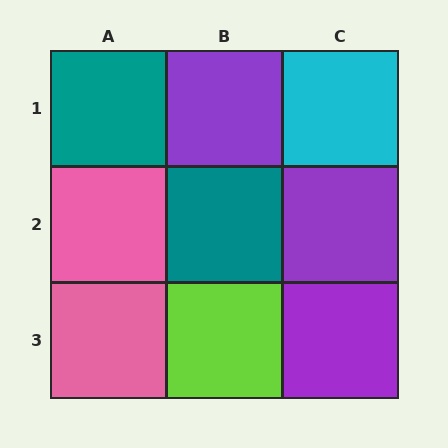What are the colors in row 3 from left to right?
Pink, lime, purple.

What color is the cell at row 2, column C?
Purple.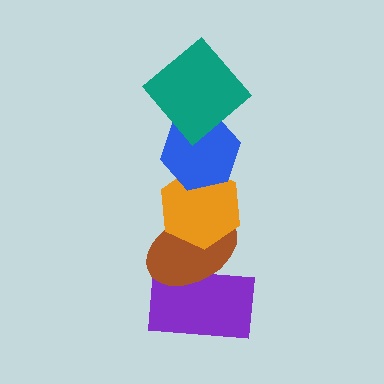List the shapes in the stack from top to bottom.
From top to bottom: the teal diamond, the blue hexagon, the orange hexagon, the brown ellipse, the purple rectangle.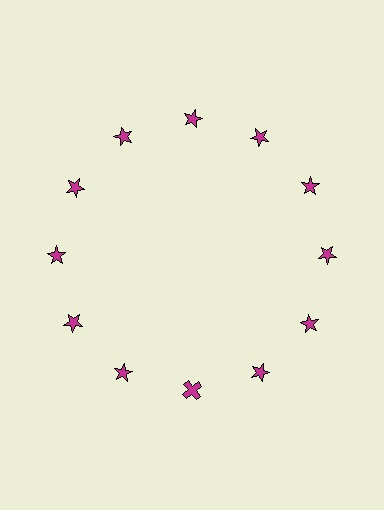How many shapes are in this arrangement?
There are 12 shapes arranged in a ring pattern.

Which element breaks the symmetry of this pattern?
The magenta cross at roughly the 6 o'clock position breaks the symmetry. All other shapes are magenta stars.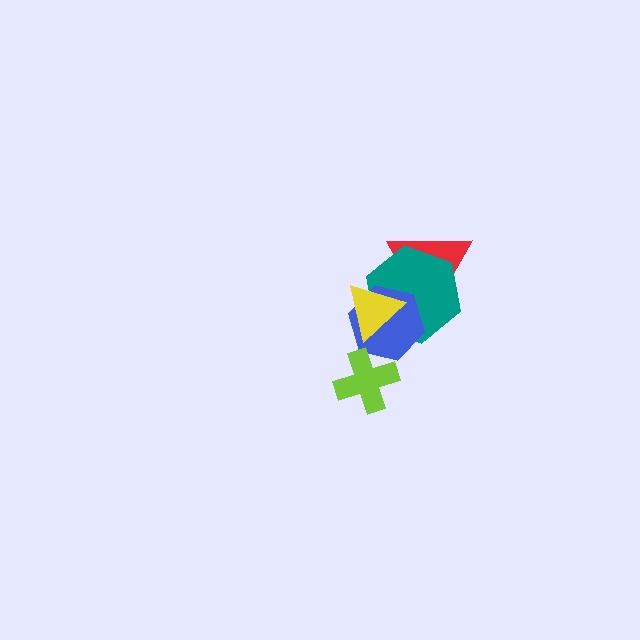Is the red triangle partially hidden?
Yes, it is partially covered by another shape.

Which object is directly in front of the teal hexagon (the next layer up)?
The blue hexagon is directly in front of the teal hexagon.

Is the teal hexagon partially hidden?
Yes, it is partially covered by another shape.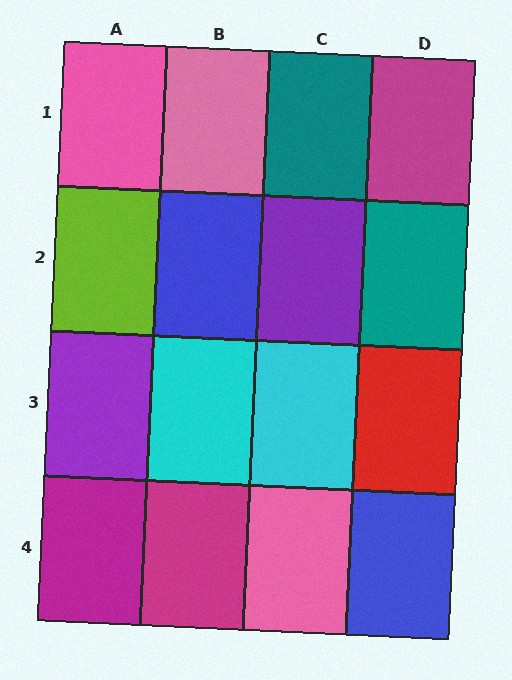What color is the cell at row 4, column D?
Blue.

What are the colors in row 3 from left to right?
Purple, cyan, cyan, red.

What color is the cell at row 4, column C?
Pink.